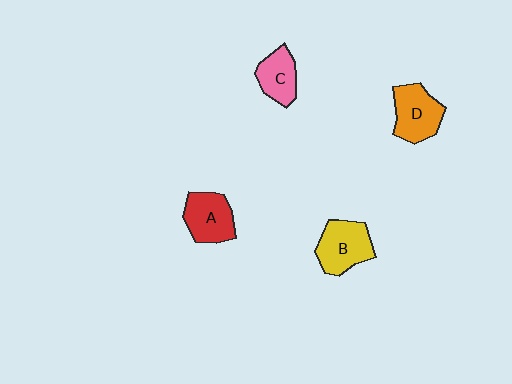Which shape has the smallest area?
Shape C (pink).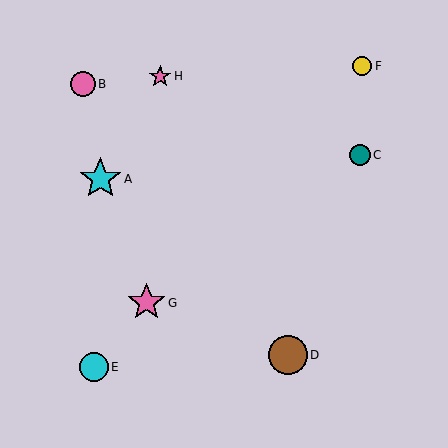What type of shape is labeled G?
Shape G is a pink star.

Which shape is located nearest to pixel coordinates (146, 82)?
The pink star (labeled H) at (160, 76) is nearest to that location.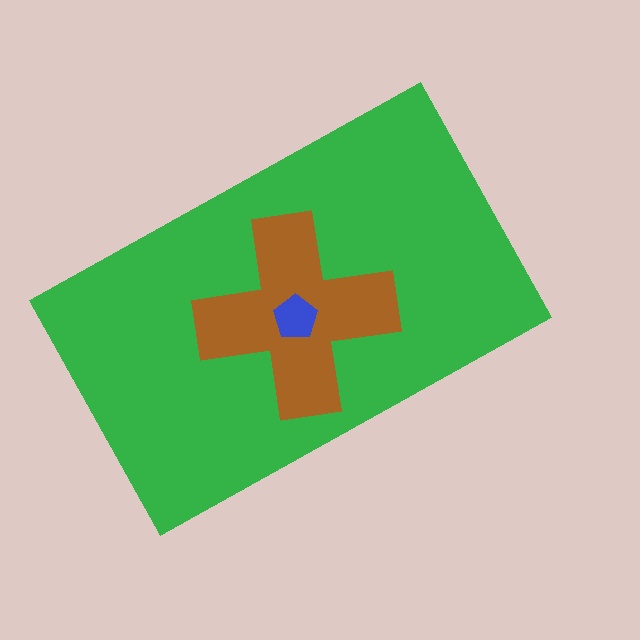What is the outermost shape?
The green rectangle.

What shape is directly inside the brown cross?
The blue pentagon.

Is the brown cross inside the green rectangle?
Yes.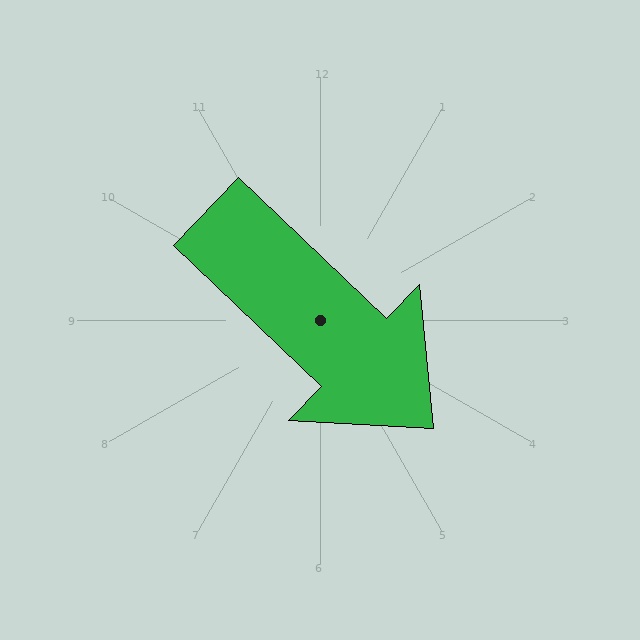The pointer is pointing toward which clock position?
Roughly 4 o'clock.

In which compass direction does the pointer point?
Southeast.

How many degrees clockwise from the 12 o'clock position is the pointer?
Approximately 134 degrees.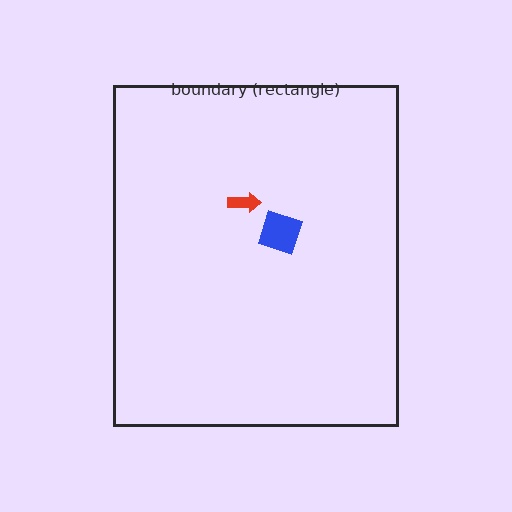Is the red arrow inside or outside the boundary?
Inside.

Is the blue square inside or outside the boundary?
Inside.